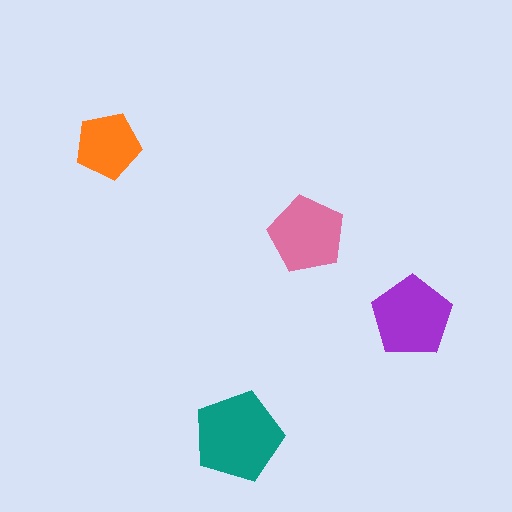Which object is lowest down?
The teal pentagon is bottommost.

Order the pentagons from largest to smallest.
the teal one, the purple one, the pink one, the orange one.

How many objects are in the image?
There are 4 objects in the image.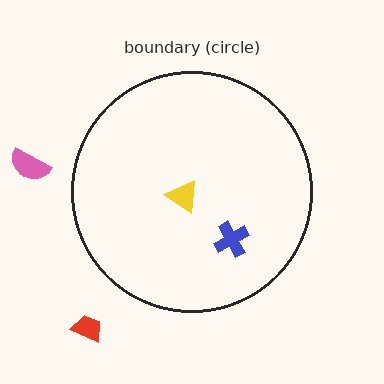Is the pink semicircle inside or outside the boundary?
Outside.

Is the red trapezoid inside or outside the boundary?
Outside.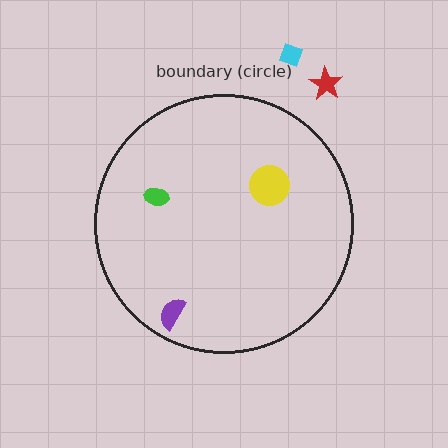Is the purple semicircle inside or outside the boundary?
Inside.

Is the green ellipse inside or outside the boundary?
Inside.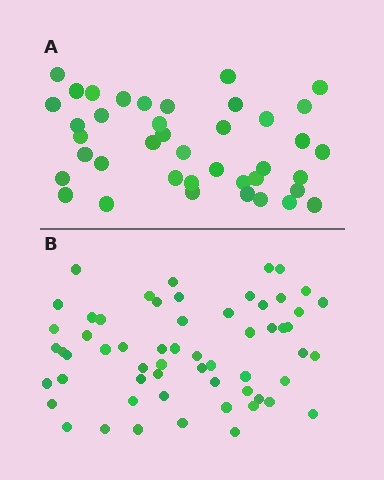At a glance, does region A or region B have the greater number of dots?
Region B (the bottom region) has more dots.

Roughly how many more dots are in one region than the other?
Region B has approximately 20 more dots than region A.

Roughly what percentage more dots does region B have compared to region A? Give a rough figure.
About 50% more.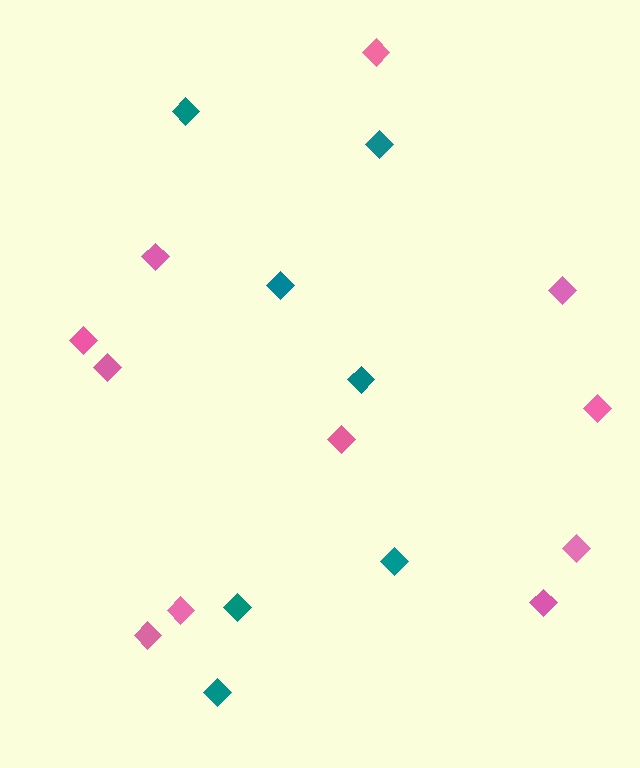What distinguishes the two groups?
There are 2 groups: one group of pink diamonds (11) and one group of teal diamonds (7).